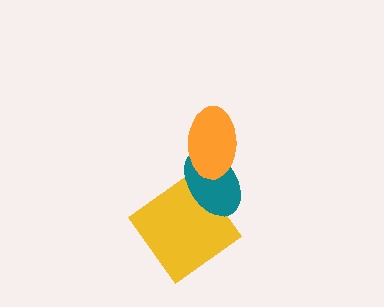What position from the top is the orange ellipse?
The orange ellipse is 1st from the top.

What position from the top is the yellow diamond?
The yellow diamond is 3rd from the top.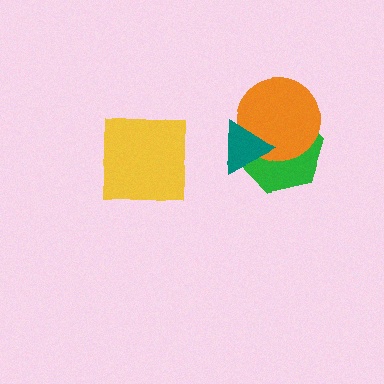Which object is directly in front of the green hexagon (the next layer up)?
The orange circle is directly in front of the green hexagon.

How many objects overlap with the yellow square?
0 objects overlap with the yellow square.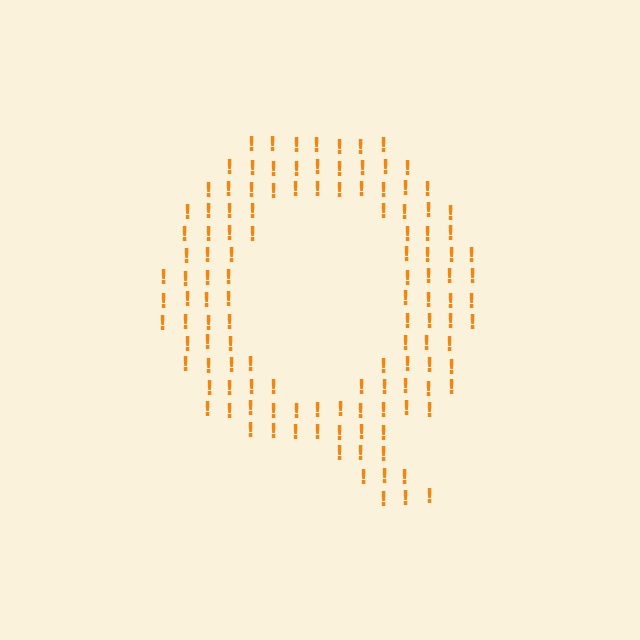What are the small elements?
The small elements are exclamation marks.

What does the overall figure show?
The overall figure shows the letter Q.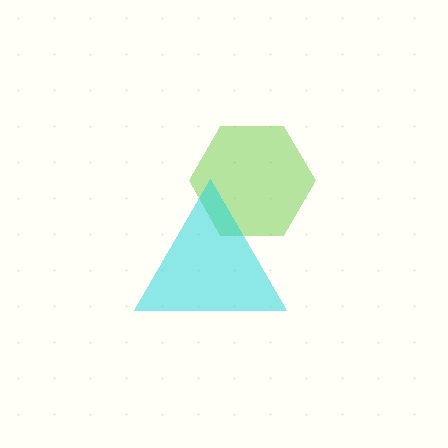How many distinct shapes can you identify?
There are 2 distinct shapes: a lime hexagon, a cyan triangle.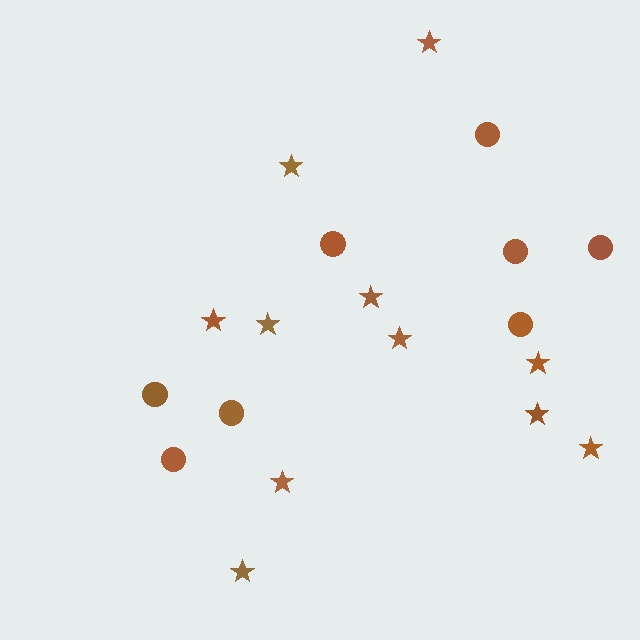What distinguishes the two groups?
There are 2 groups: one group of circles (8) and one group of stars (11).